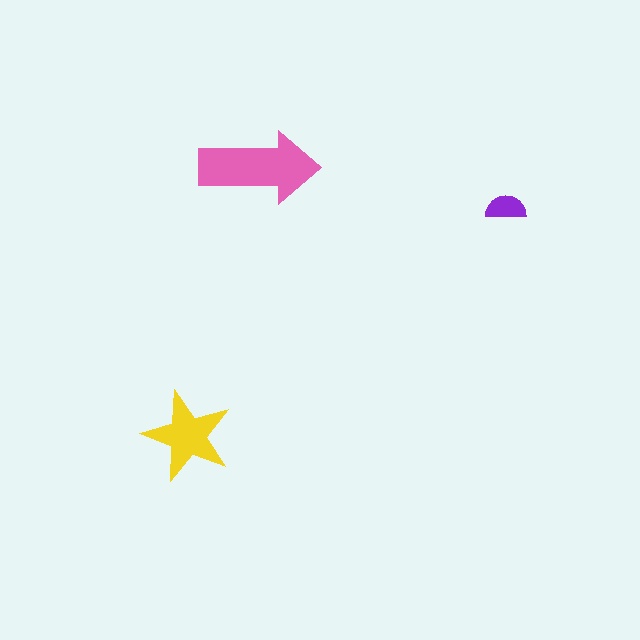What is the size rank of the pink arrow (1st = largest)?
1st.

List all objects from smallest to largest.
The purple semicircle, the yellow star, the pink arrow.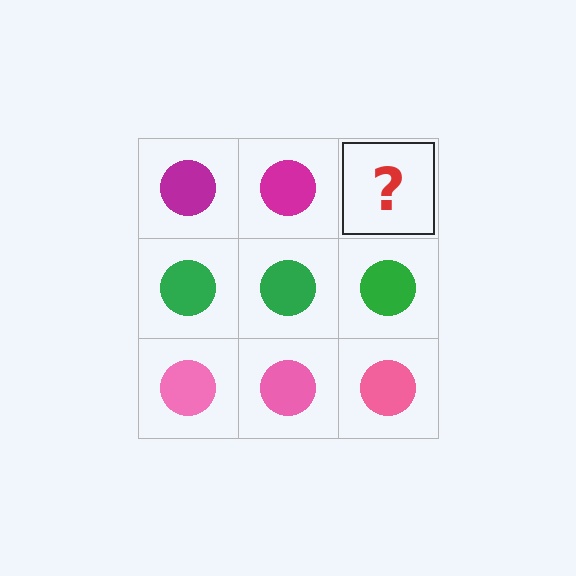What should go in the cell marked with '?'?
The missing cell should contain a magenta circle.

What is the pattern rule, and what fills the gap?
The rule is that each row has a consistent color. The gap should be filled with a magenta circle.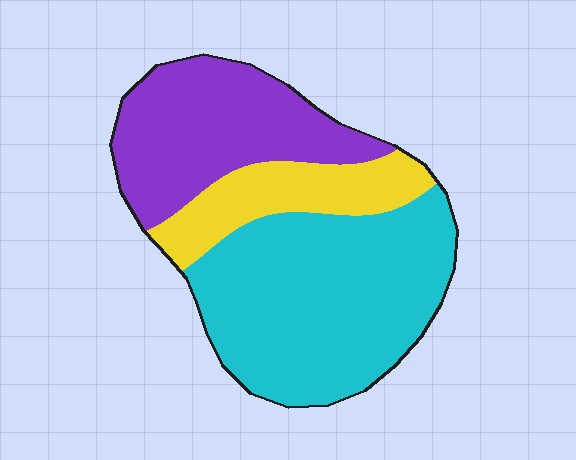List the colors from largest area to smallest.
From largest to smallest: cyan, purple, yellow.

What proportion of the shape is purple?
Purple takes up about one third (1/3) of the shape.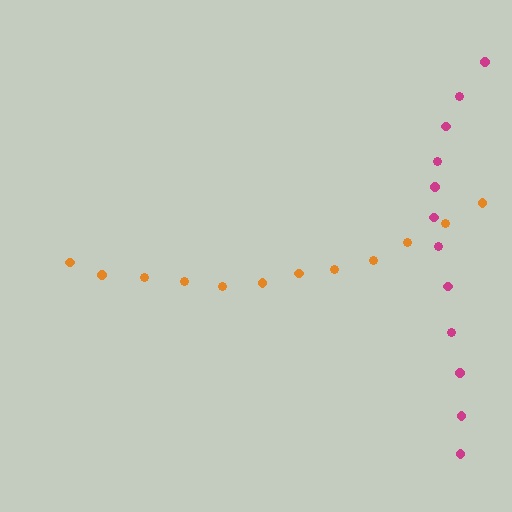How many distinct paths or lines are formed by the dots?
There are 2 distinct paths.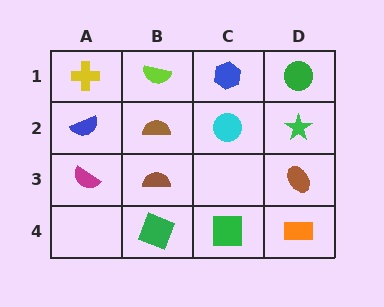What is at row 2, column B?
A brown semicircle.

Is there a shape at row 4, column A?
No, that cell is empty.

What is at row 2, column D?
A green star.